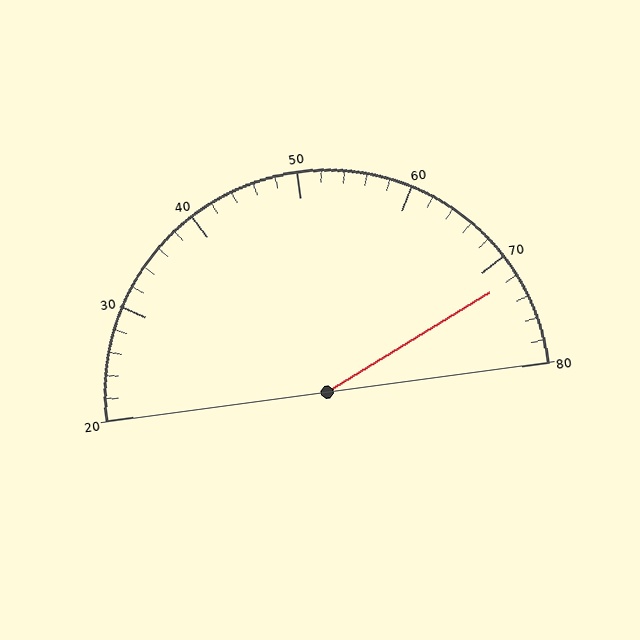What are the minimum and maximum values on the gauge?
The gauge ranges from 20 to 80.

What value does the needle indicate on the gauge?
The needle indicates approximately 72.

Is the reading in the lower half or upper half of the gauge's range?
The reading is in the upper half of the range (20 to 80).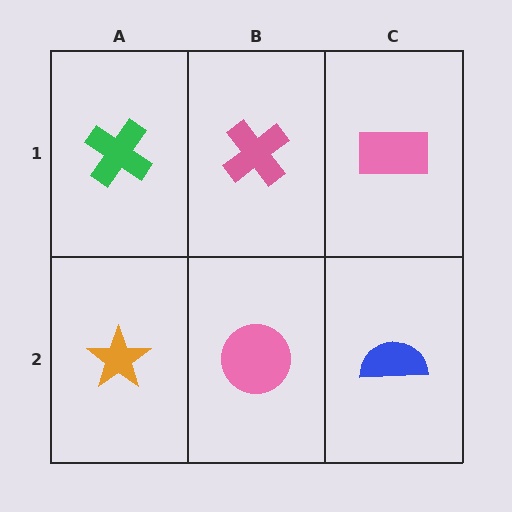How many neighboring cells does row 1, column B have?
3.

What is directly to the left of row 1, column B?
A green cross.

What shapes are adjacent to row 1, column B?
A pink circle (row 2, column B), a green cross (row 1, column A), a pink rectangle (row 1, column C).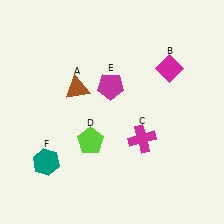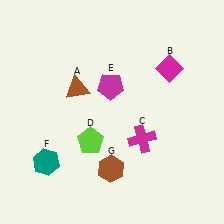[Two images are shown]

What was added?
A brown hexagon (G) was added in Image 2.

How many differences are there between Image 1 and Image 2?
There is 1 difference between the two images.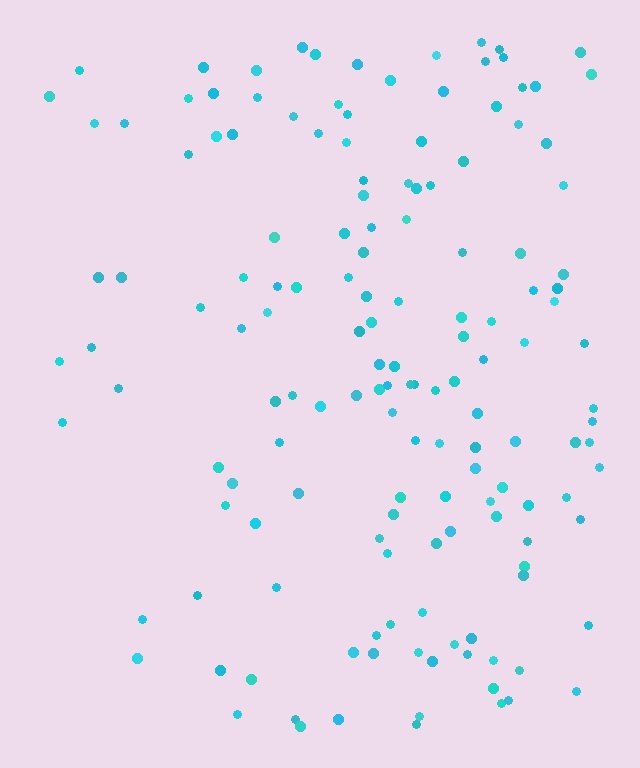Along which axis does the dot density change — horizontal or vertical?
Horizontal.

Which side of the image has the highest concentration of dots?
The right.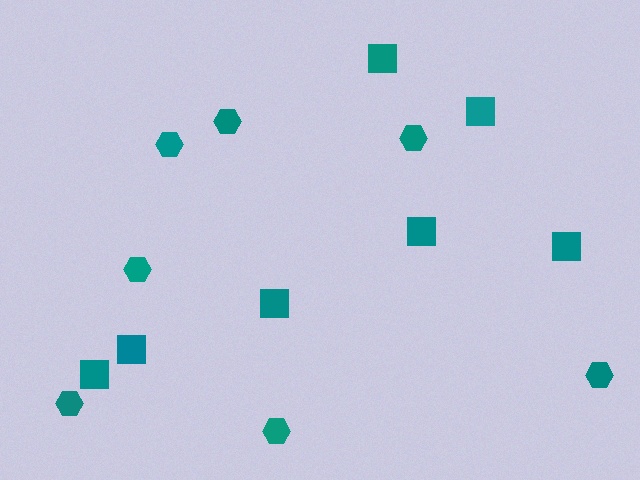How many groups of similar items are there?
There are 2 groups: one group of squares (7) and one group of hexagons (7).